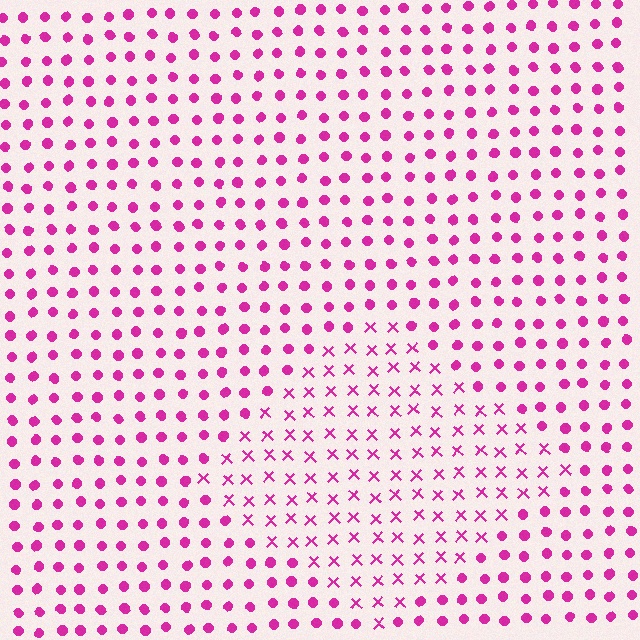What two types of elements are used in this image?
The image uses X marks inside the diamond region and circles outside it.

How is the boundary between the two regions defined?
The boundary is defined by a change in element shape: X marks inside vs. circles outside. All elements share the same color and spacing.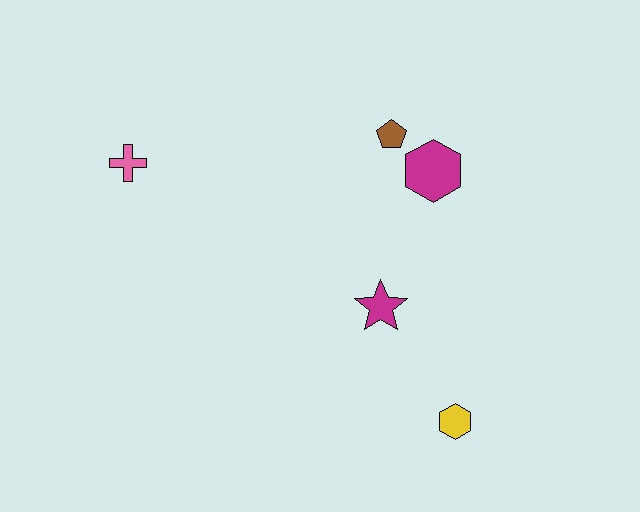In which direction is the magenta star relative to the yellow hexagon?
The magenta star is above the yellow hexagon.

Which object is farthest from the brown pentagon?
The yellow hexagon is farthest from the brown pentagon.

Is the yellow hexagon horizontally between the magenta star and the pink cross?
No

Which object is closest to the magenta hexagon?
The brown pentagon is closest to the magenta hexagon.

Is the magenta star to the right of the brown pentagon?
No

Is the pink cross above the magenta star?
Yes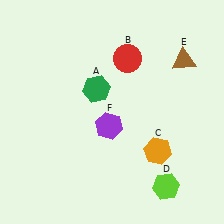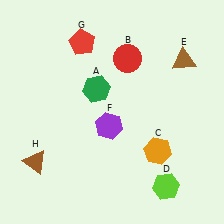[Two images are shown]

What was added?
A red pentagon (G), a brown triangle (H) were added in Image 2.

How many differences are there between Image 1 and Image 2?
There are 2 differences between the two images.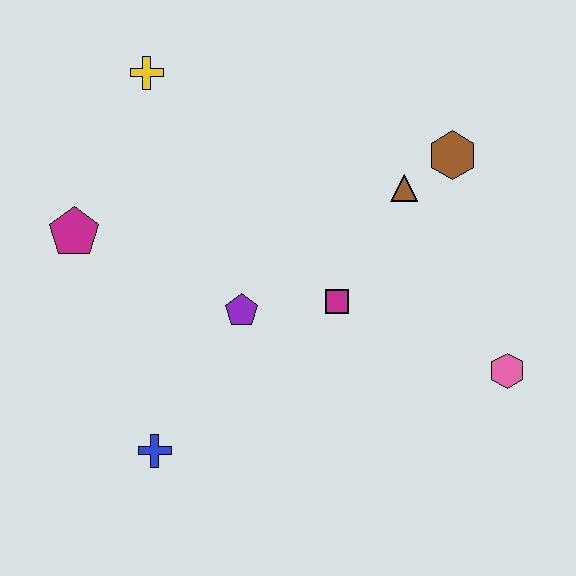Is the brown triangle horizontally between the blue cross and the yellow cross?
No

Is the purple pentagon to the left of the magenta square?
Yes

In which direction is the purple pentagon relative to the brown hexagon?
The purple pentagon is to the left of the brown hexagon.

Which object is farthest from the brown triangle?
The blue cross is farthest from the brown triangle.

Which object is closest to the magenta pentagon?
The yellow cross is closest to the magenta pentagon.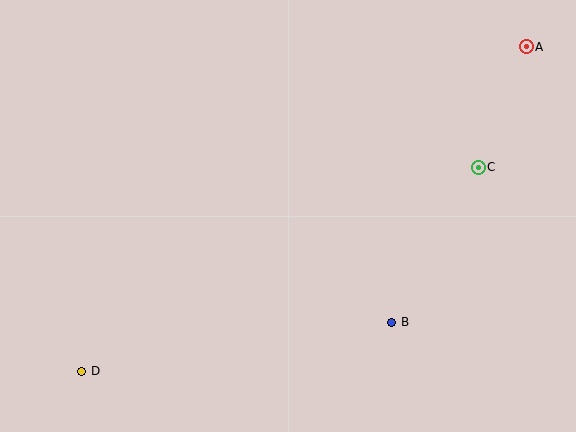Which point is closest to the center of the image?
Point B at (392, 322) is closest to the center.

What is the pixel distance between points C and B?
The distance between C and B is 178 pixels.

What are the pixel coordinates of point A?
Point A is at (526, 47).